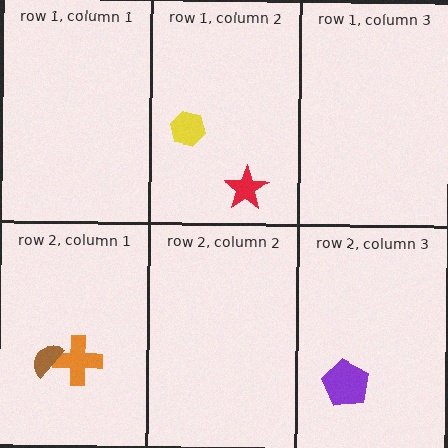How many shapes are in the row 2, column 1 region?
2.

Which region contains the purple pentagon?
The row 2, column 3 region.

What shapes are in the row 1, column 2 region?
The red star, the yellow hexagon.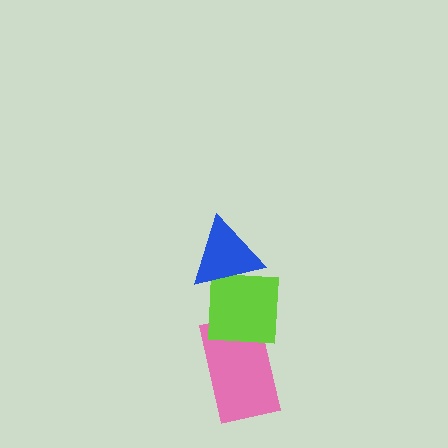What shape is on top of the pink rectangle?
The lime square is on top of the pink rectangle.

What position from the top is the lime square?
The lime square is 2nd from the top.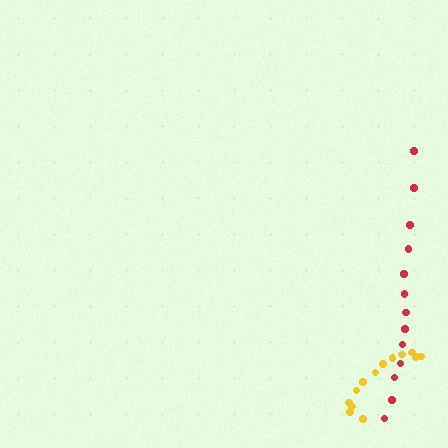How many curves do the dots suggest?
There are 2 distinct paths.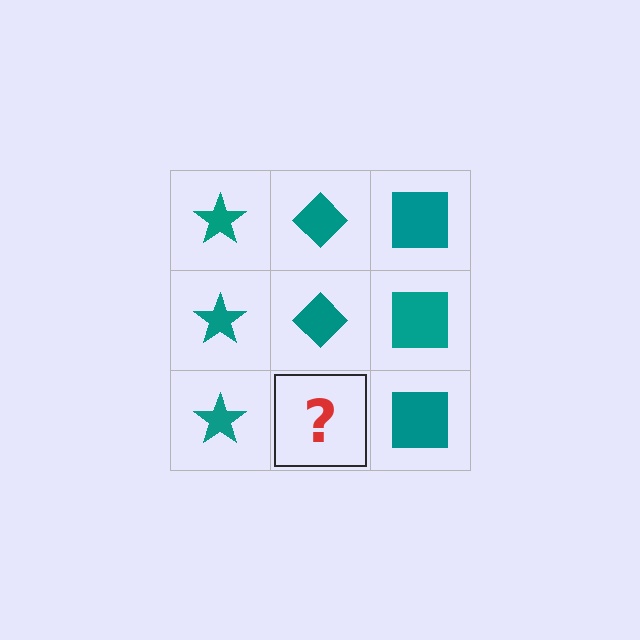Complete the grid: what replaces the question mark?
The question mark should be replaced with a teal diamond.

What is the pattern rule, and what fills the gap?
The rule is that each column has a consistent shape. The gap should be filled with a teal diamond.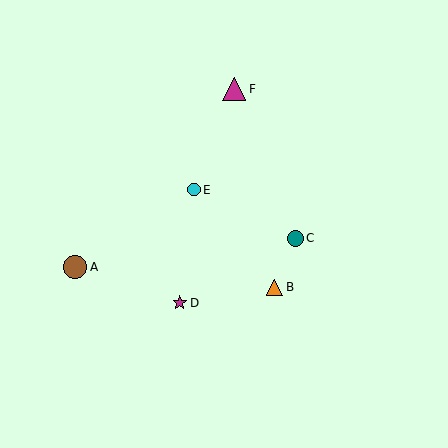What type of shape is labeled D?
Shape D is a magenta star.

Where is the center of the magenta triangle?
The center of the magenta triangle is at (234, 89).